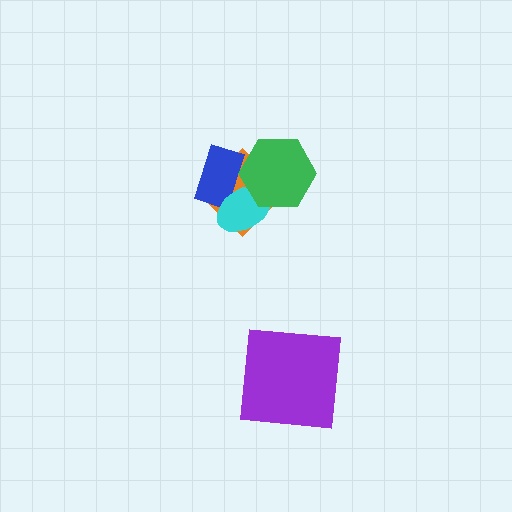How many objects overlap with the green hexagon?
3 objects overlap with the green hexagon.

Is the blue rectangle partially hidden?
Yes, it is partially covered by another shape.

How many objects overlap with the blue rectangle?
3 objects overlap with the blue rectangle.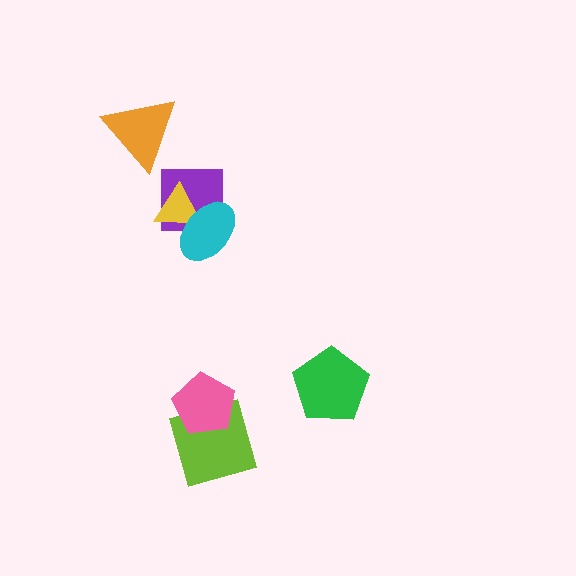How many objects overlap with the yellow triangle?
2 objects overlap with the yellow triangle.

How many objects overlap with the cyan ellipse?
2 objects overlap with the cyan ellipse.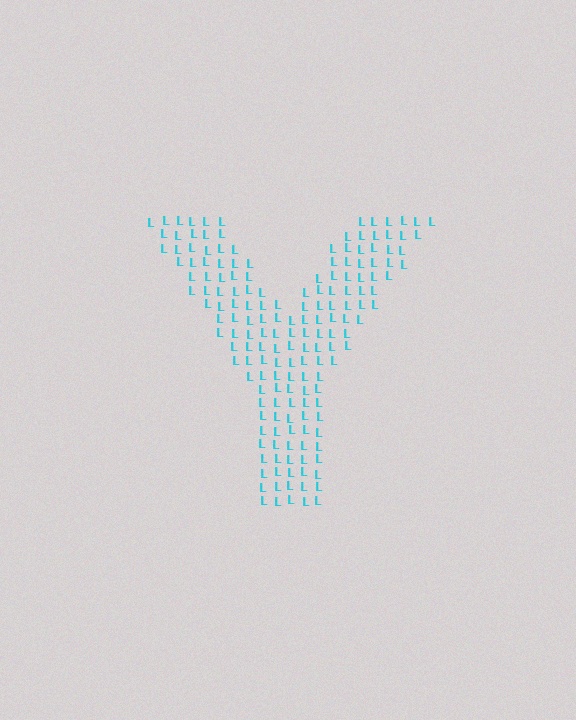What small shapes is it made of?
It is made of small letter L's.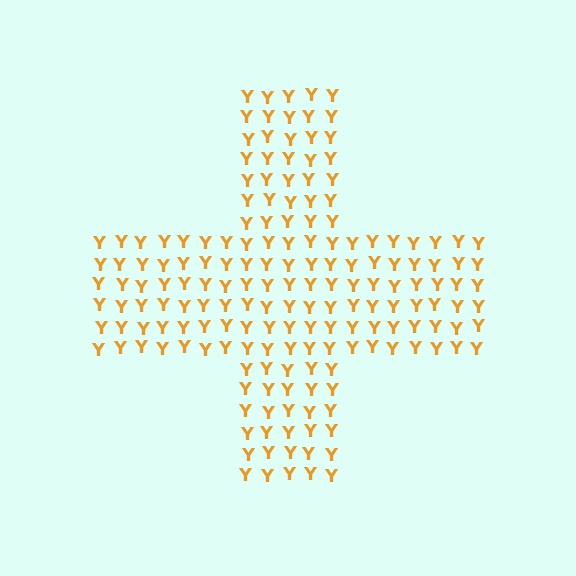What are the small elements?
The small elements are letter Y's.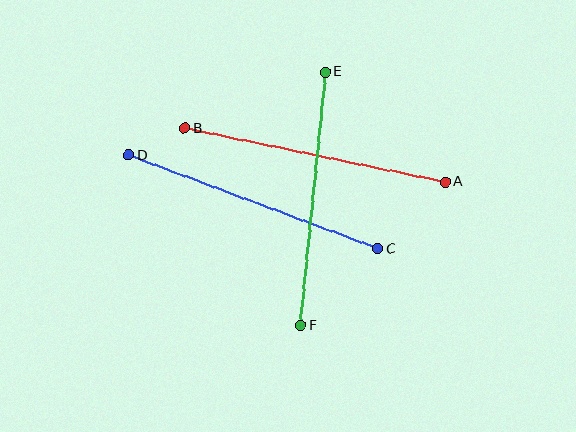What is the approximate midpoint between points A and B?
The midpoint is at approximately (315, 155) pixels.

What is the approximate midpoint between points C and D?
The midpoint is at approximately (253, 202) pixels.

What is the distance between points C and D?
The distance is approximately 266 pixels.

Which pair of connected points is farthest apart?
Points C and D are farthest apart.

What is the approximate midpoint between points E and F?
The midpoint is at approximately (313, 199) pixels.